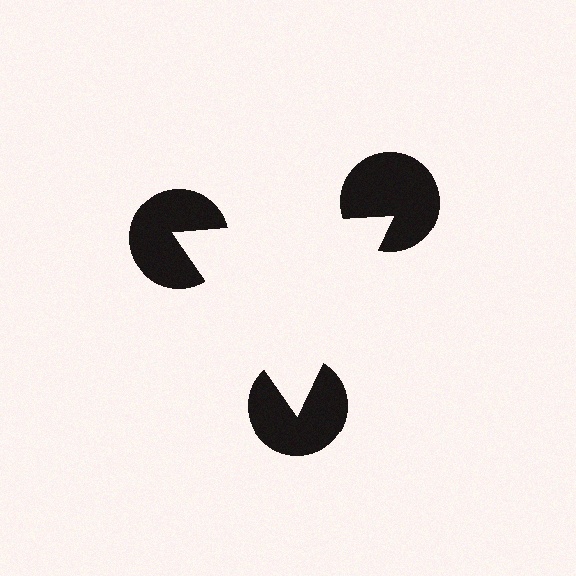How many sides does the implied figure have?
3 sides.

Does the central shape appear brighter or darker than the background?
It typically appears slightly brighter than the background, even though no actual brightness change is drawn.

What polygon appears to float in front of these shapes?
An illusory triangle — its edges are inferred from the aligned wedge cuts in the pac-man discs, not physically drawn.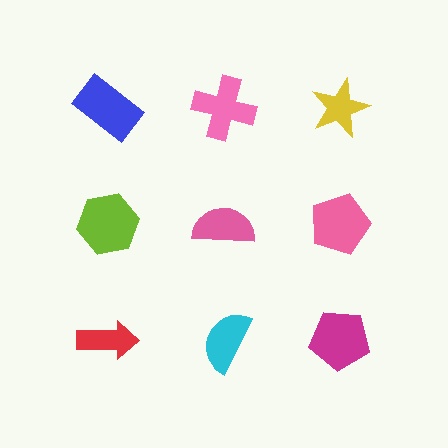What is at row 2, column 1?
A lime hexagon.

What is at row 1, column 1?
A blue rectangle.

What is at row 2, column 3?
A pink pentagon.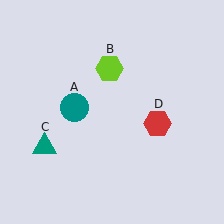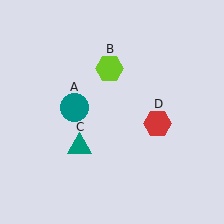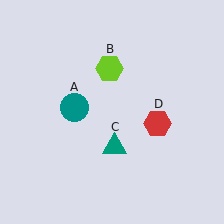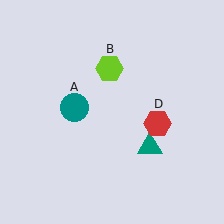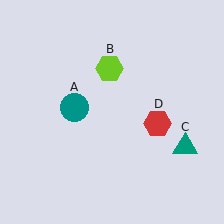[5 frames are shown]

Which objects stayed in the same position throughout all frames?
Teal circle (object A) and lime hexagon (object B) and red hexagon (object D) remained stationary.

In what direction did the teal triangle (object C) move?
The teal triangle (object C) moved right.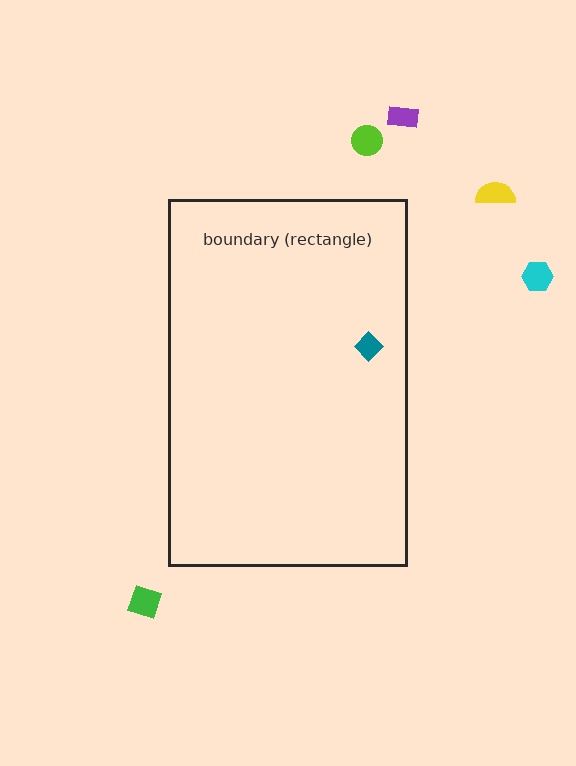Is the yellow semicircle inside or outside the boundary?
Outside.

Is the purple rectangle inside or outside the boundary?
Outside.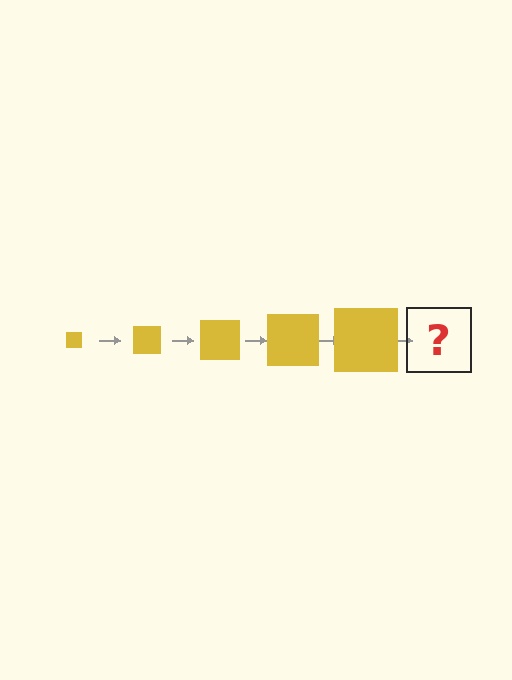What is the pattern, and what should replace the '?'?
The pattern is that the square gets progressively larger each step. The '?' should be a yellow square, larger than the previous one.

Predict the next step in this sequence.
The next step is a yellow square, larger than the previous one.